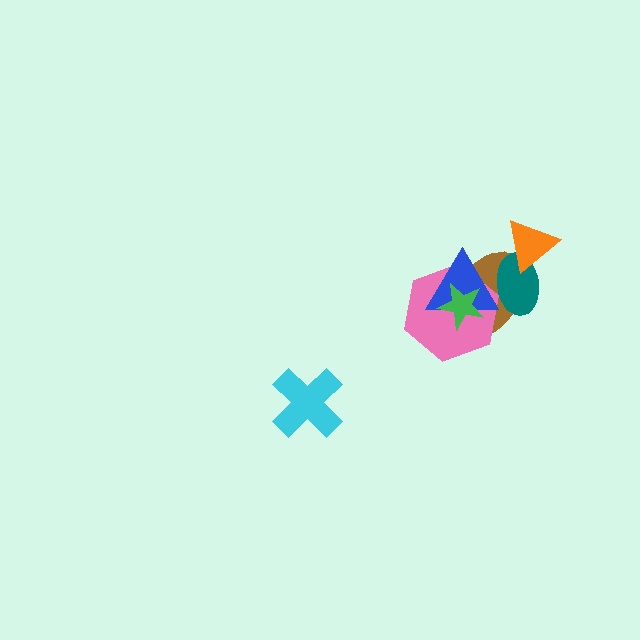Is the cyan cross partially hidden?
No, no other shape covers it.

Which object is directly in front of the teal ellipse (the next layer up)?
The blue triangle is directly in front of the teal ellipse.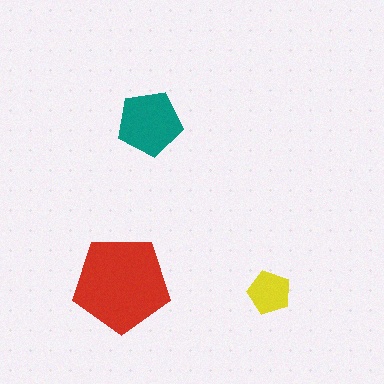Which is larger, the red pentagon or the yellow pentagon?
The red one.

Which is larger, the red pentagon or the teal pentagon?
The red one.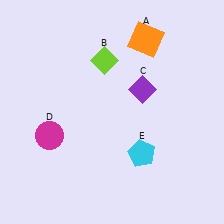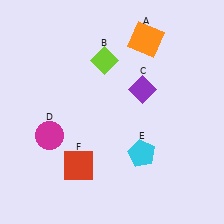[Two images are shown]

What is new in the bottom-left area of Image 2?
A red square (F) was added in the bottom-left area of Image 2.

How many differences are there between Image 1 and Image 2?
There is 1 difference between the two images.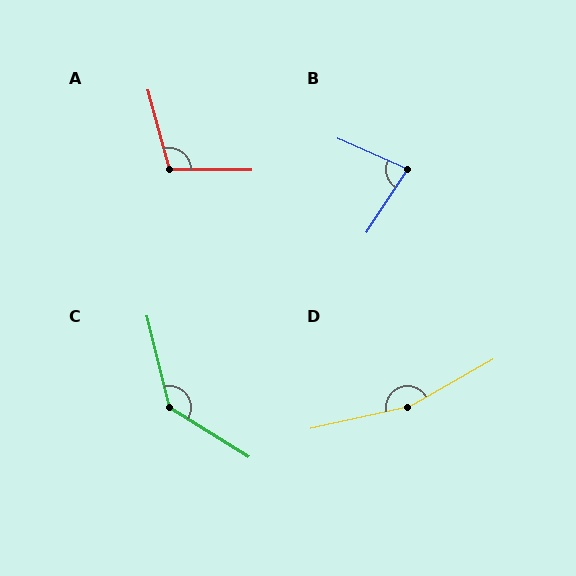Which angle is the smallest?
B, at approximately 80 degrees.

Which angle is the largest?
D, at approximately 163 degrees.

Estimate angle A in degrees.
Approximately 105 degrees.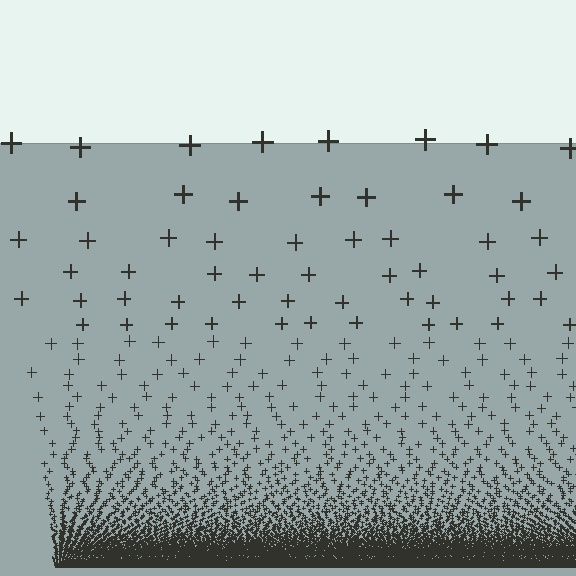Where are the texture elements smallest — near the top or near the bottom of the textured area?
Near the bottom.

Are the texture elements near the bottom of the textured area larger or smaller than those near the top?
Smaller. The gradient is inverted — elements near the bottom are smaller and denser.